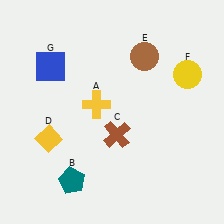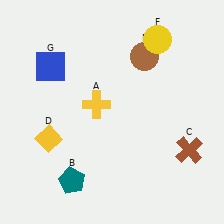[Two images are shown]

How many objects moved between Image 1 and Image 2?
2 objects moved between the two images.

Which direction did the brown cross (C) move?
The brown cross (C) moved right.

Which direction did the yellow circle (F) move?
The yellow circle (F) moved up.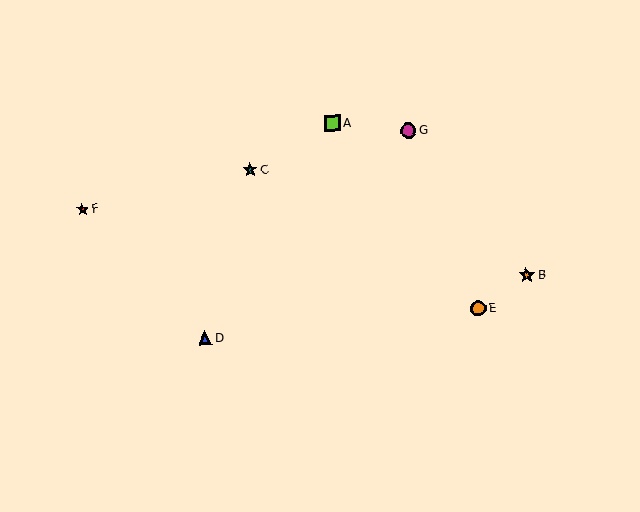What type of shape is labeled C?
Shape C is a teal star.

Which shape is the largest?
The lime square (labeled A) is the largest.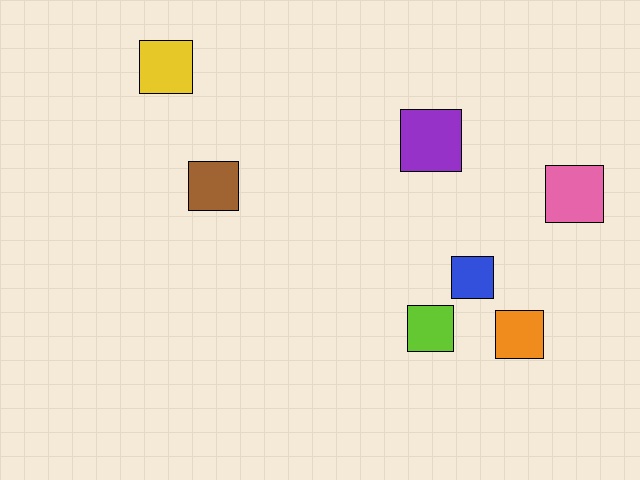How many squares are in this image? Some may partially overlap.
There are 7 squares.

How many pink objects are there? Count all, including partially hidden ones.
There is 1 pink object.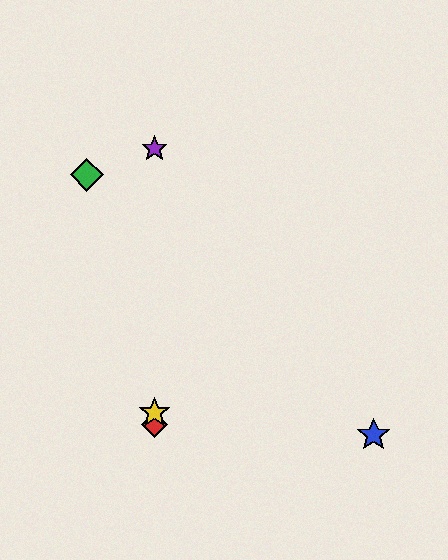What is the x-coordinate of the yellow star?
The yellow star is at x≈154.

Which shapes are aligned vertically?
The red diamond, the yellow star, the purple star are aligned vertically.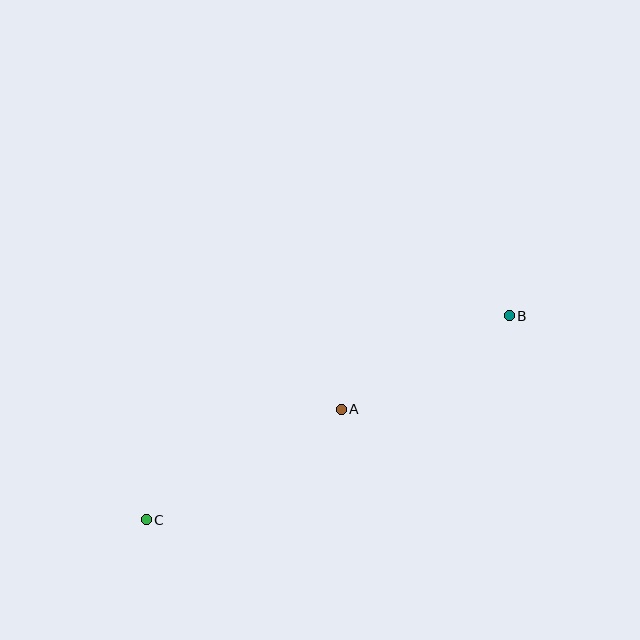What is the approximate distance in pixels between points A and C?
The distance between A and C is approximately 224 pixels.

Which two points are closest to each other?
Points A and B are closest to each other.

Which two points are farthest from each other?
Points B and C are farthest from each other.